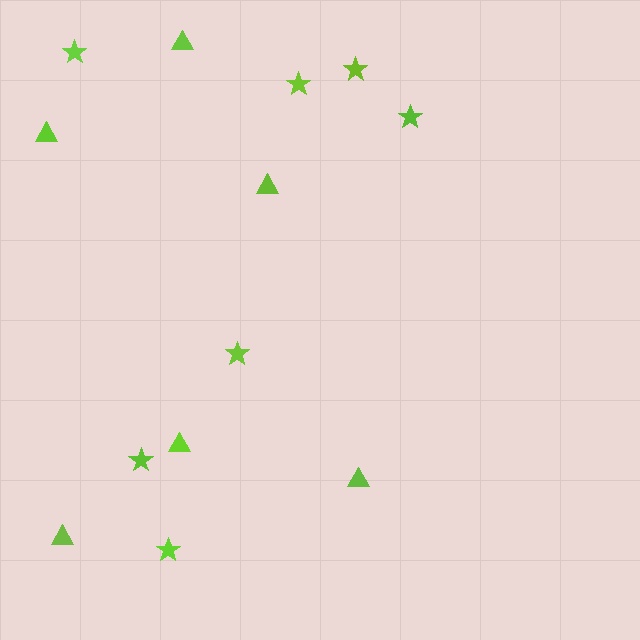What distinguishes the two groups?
There are 2 groups: one group of stars (7) and one group of triangles (6).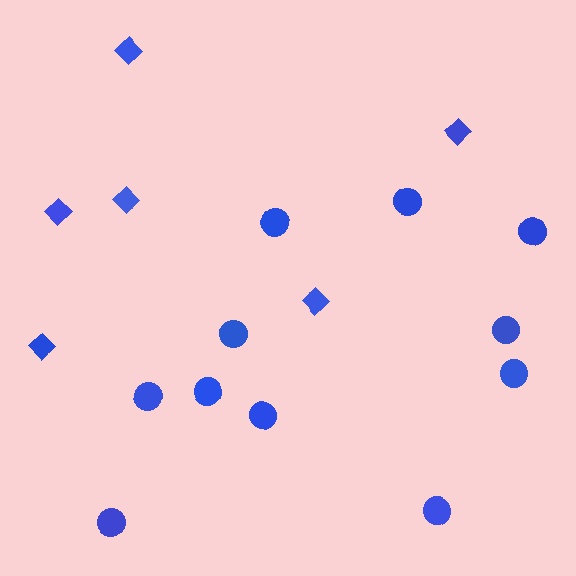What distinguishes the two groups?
There are 2 groups: one group of circles (11) and one group of diamonds (6).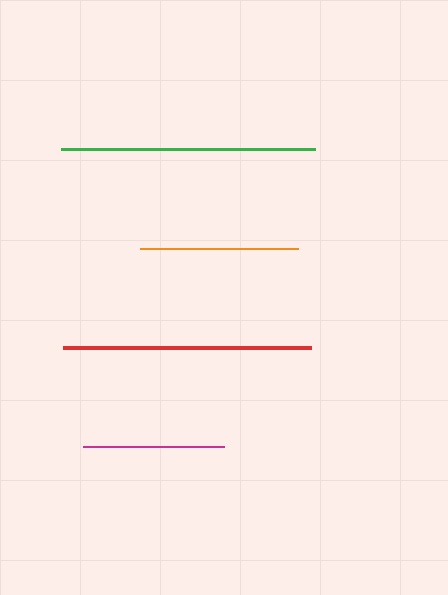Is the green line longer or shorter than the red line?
The green line is longer than the red line.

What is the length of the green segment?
The green segment is approximately 255 pixels long.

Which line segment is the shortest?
The magenta line is the shortest at approximately 141 pixels.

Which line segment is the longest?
The green line is the longest at approximately 255 pixels.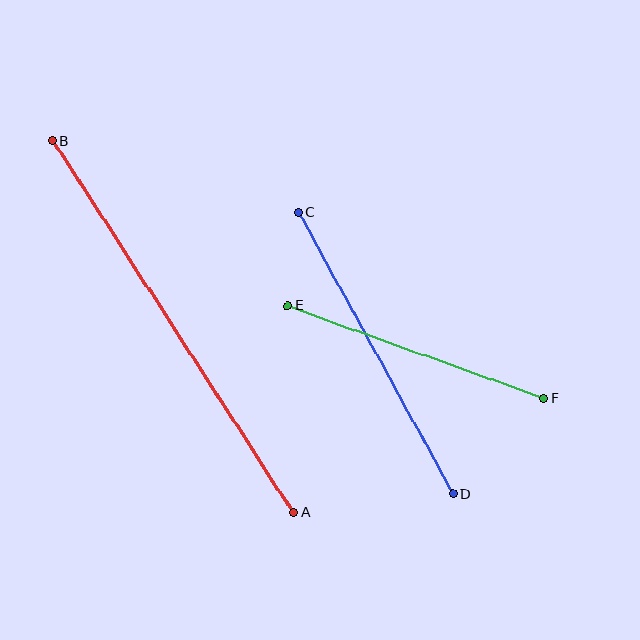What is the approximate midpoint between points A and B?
The midpoint is at approximately (173, 327) pixels.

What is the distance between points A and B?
The distance is approximately 443 pixels.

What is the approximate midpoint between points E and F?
The midpoint is at approximately (416, 352) pixels.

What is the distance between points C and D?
The distance is approximately 321 pixels.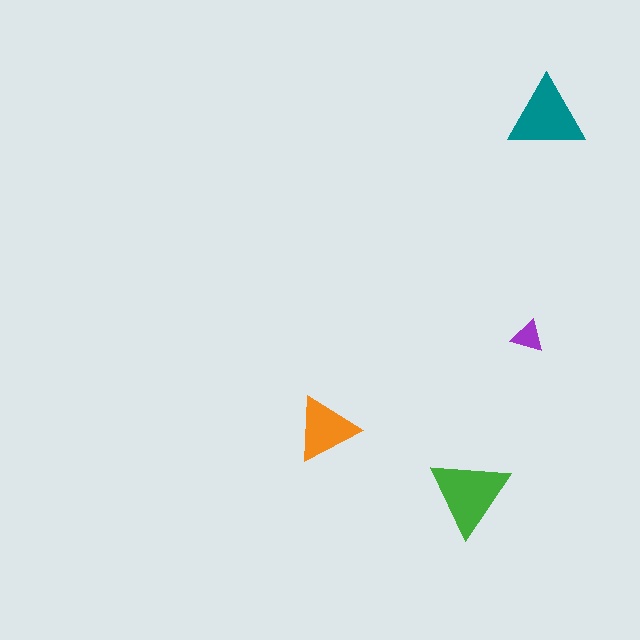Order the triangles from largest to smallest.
the green one, the teal one, the orange one, the purple one.